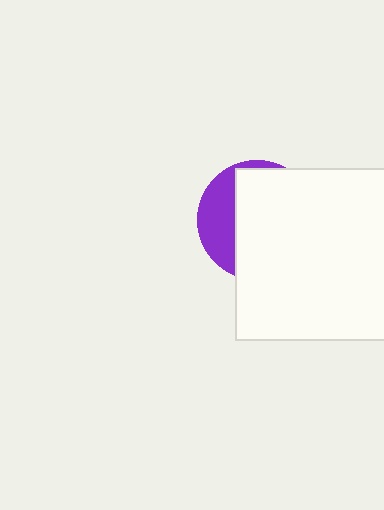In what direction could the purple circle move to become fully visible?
The purple circle could move left. That would shift it out from behind the white square entirely.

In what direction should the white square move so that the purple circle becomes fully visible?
The white square should move right. That is the shortest direction to clear the overlap and leave the purple circle fully visible.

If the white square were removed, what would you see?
You would see the complete purple circle.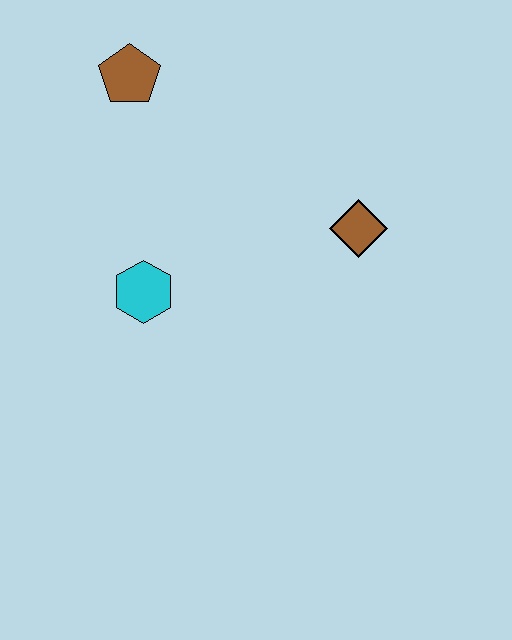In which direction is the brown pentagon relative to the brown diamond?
The brown pentagon is to the left of the brown diamond.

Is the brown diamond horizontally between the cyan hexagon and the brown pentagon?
No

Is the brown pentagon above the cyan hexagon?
Yes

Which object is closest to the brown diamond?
The cyan hexagon is closest to the brown diamond.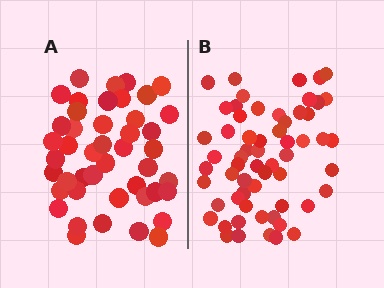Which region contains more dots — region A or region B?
Region B (the right region) has more dots.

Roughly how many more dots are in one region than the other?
Region B has approximately 15 more dots than region A.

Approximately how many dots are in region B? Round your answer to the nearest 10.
About 60 dots.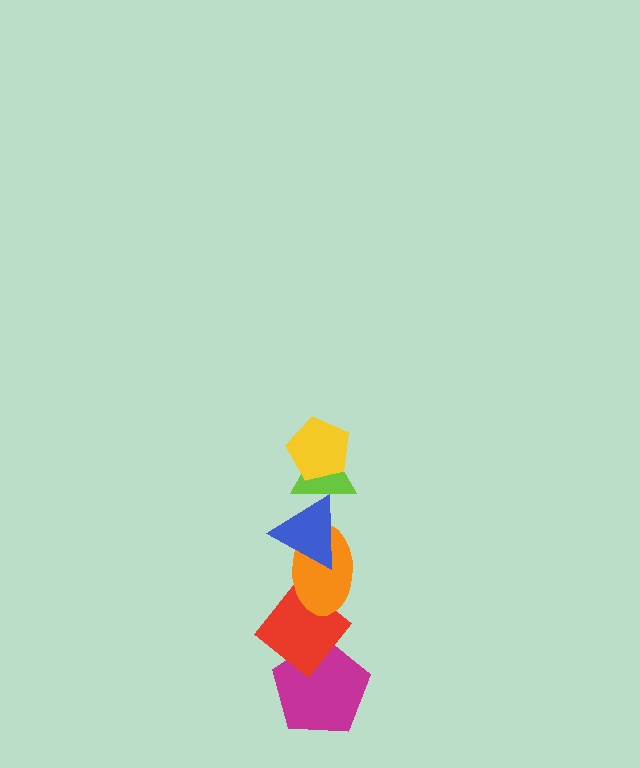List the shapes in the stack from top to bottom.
From top to bottom: the yellow pentagon, the lime triangle, the blue triangle, the orange ellipse, the red diamond, the magenta pentagon.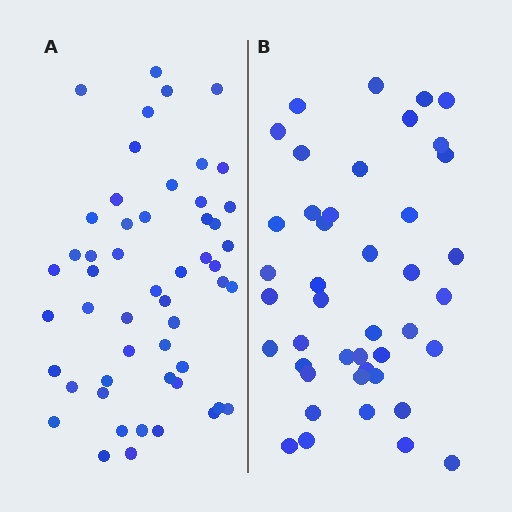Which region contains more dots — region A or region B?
Region A (the left region) has more dots.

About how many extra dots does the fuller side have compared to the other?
Region A has roughly 8 or so more dots than region B.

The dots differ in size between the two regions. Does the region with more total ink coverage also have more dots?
No. Region B has more total ink coverage because its dots are larger, but region A actually contains more individual dots. Total area can be misleading — the number of items is what matters here.